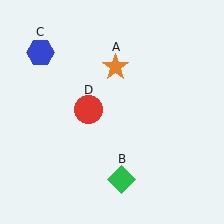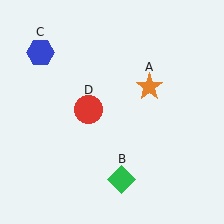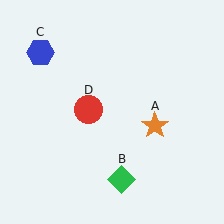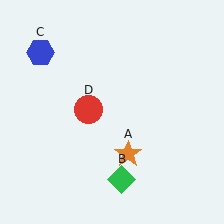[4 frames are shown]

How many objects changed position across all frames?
1 object changed position: orange star (object A).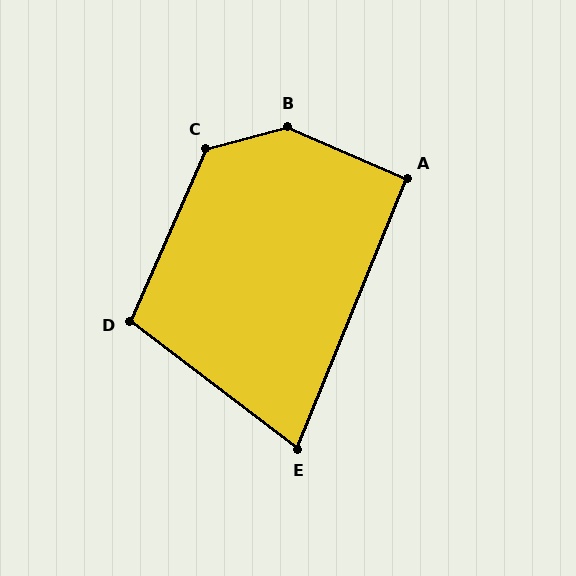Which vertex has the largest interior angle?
B, at approximately 141 degrees.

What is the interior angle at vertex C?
Approximately 129 degrees (obtuse).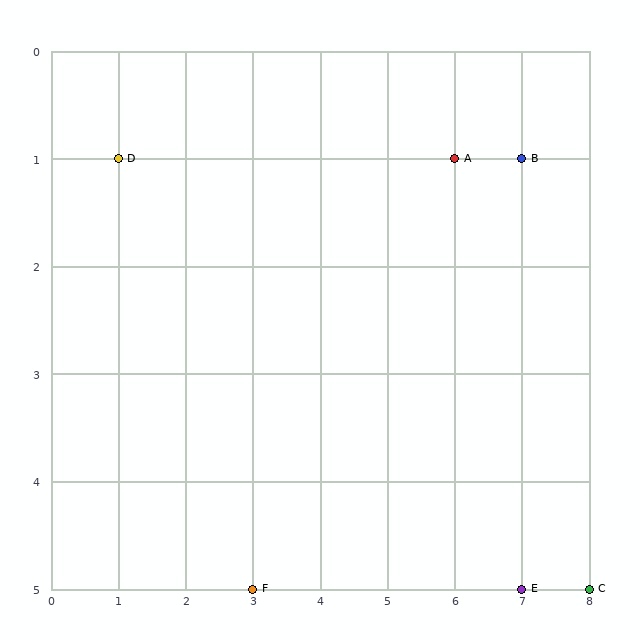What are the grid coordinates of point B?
Point B is at grid coordinates (7, 1).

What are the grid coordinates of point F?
Point F is at grid coordinates (3, 5).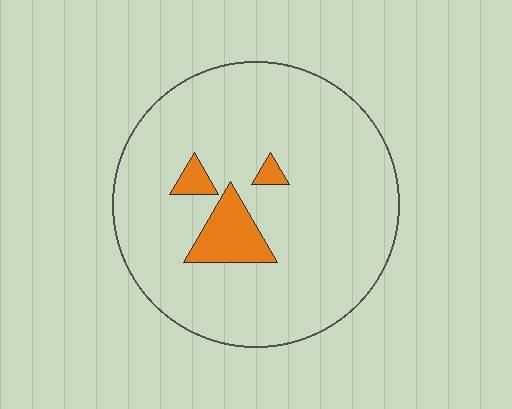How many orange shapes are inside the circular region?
3.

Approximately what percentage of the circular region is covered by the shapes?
Approximately 10%.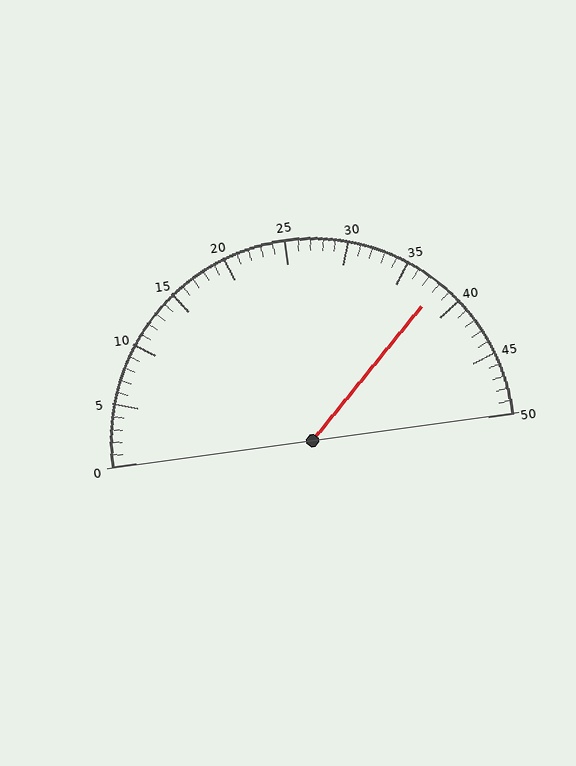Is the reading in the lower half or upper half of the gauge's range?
The reading is in the upper half of the range (0 to 50).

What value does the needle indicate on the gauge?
The needle indicates approximately 38.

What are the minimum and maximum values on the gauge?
The gauge ranges from 0 to 50.